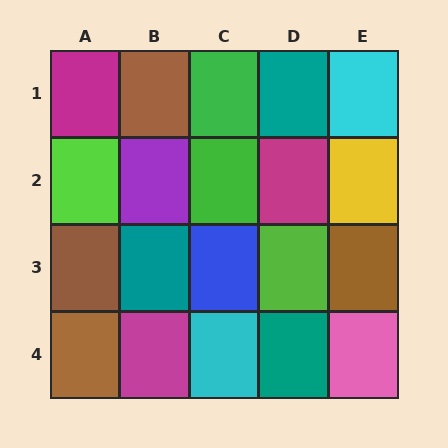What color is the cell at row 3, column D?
Lime.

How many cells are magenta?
3 cells are magenta.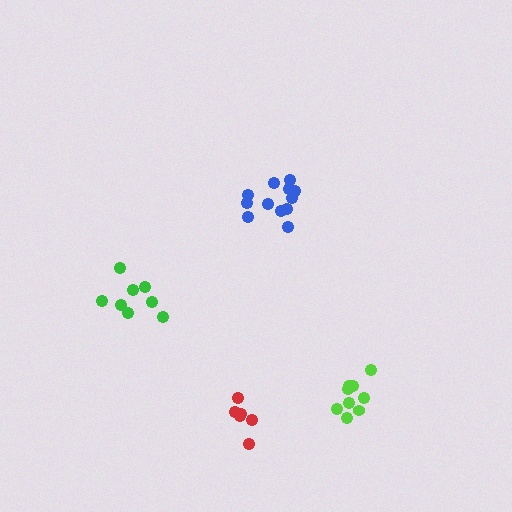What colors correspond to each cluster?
The clusters are colored: lime, green, red, blue.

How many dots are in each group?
Group 1: 9 dots, Group 2: 8 dots, Group 3: 6 dots, Group 4: 12 dots (35 total).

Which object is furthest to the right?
The lime cluster is rightmost.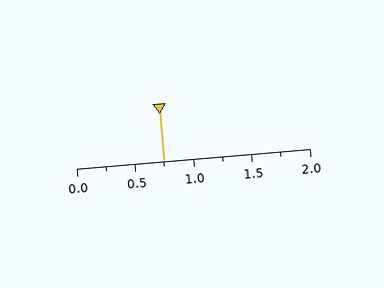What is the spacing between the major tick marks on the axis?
The major ticks are spaced 0.5 apart.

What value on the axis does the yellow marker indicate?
The marker indicates approximately 0.75.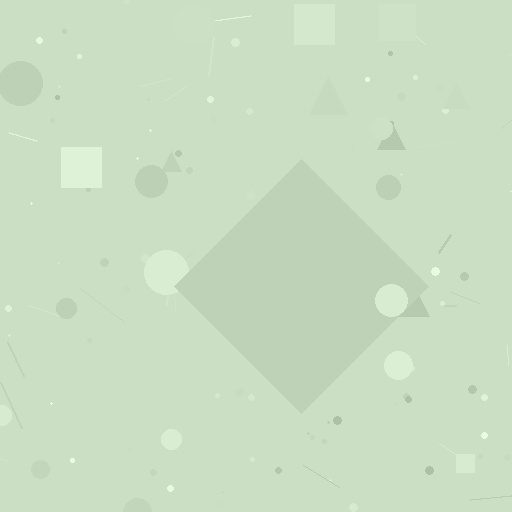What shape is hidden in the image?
A diamond is hidden in the image.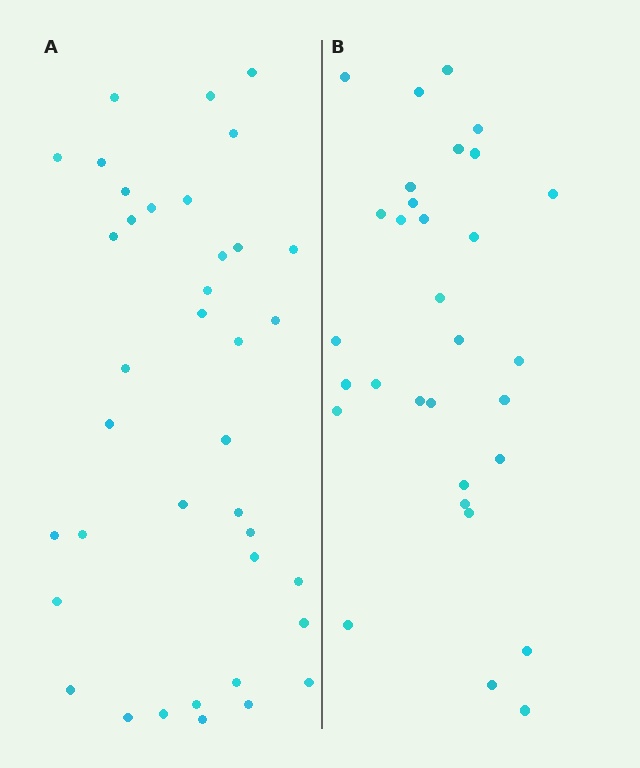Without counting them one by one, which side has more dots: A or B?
Region A (the left region) has more dots.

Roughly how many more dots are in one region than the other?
Region A has roughly 8 or so more dots than region B.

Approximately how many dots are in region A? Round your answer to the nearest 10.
About 40 dots. (The exact count is 38, which rounds to 40.)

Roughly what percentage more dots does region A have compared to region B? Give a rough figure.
About 25% more.